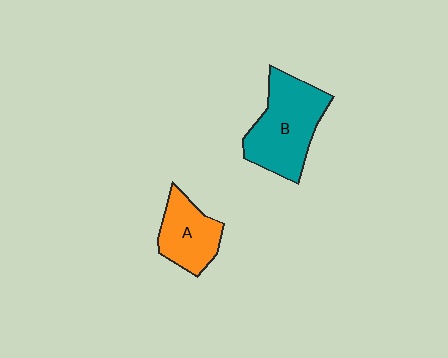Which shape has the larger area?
Shape B (teal).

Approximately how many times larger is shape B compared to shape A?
Approximately 1.6 times.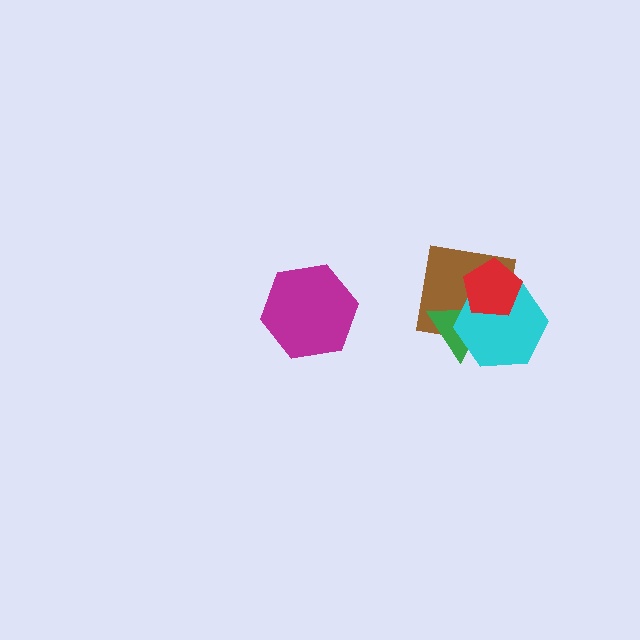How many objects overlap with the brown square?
3 objects overlap with the brown square.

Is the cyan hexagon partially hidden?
Yes, it is partially covered by another shape.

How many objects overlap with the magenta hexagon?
0 objects overlap with the magenta hexagon.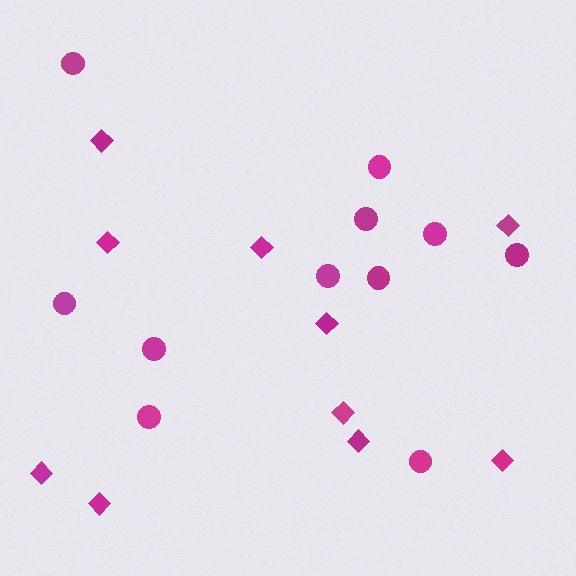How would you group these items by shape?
There are 2 groups: one group of diamonds (10) and one group of circles (11).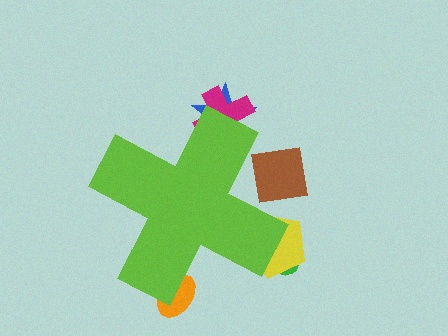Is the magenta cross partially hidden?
Yes, the magenta cross is partially hidden behind the lime cross.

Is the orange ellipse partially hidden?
Yes, the orange ellipse is partially hidden behind the lime cross.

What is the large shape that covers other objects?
A lime cross.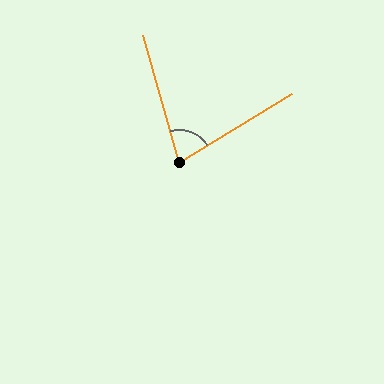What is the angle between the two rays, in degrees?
Approximately 75 degrees.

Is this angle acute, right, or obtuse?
It is acute.